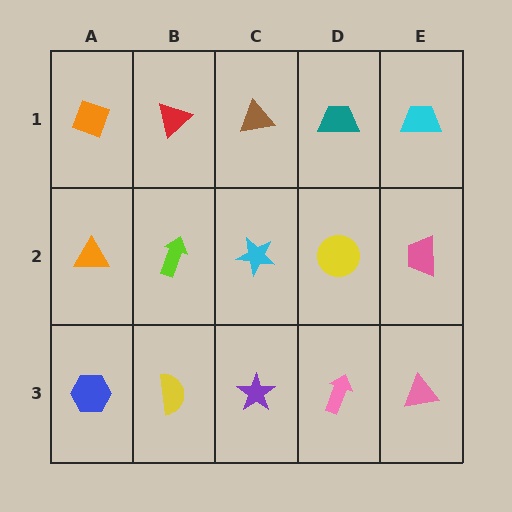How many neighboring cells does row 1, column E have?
2.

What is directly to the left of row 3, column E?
A pink arrow.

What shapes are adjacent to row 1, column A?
An orange triangle (row 2, column A), a red triangle (row 1, column B).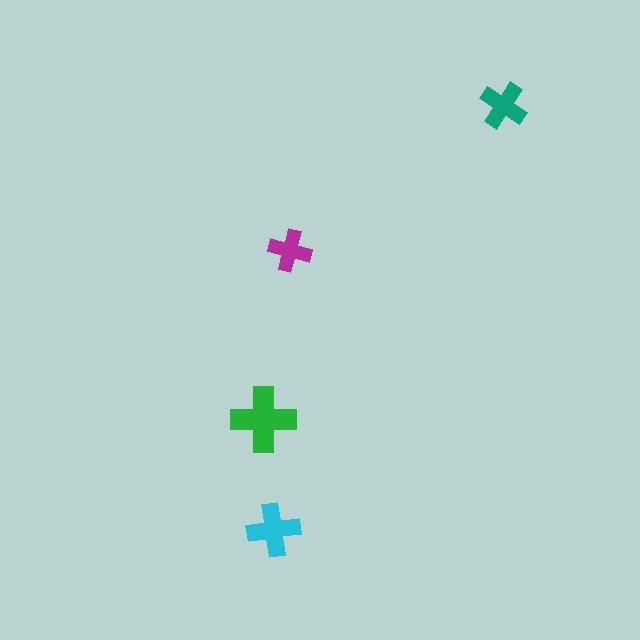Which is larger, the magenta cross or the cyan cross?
The cyan one.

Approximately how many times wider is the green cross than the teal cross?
About 1.5 times wider.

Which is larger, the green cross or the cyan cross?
The green one.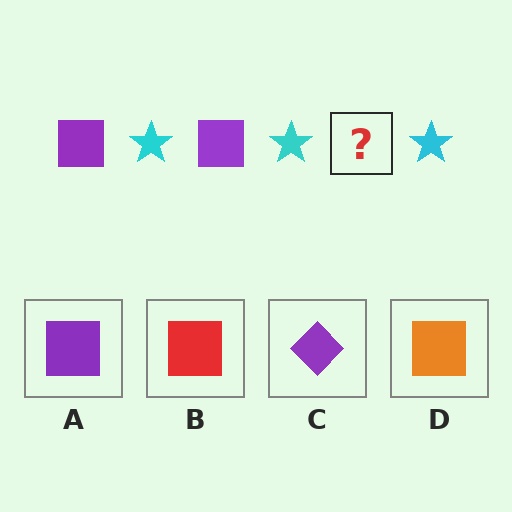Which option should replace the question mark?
Option A.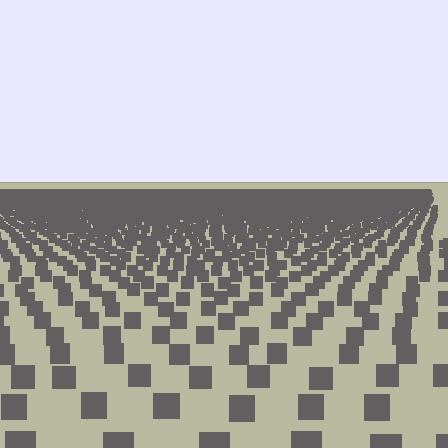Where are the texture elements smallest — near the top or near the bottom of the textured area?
Near the top.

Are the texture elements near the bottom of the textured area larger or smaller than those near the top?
Larger. Near the bottom, elements are closer to the viewer and appear at a bigger on-screen size.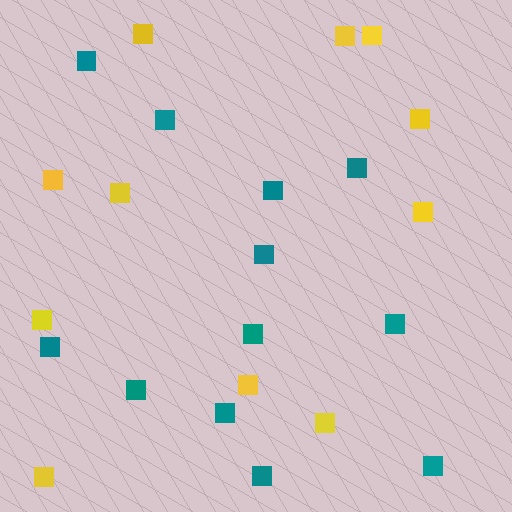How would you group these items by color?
There are 2 groups: one group of yellow squares (11) and one group of teal squares (12).